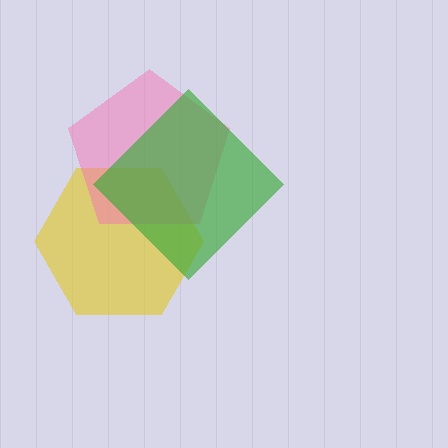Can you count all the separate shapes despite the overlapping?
Yes, there are 3 separate shapes.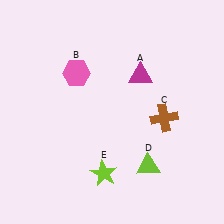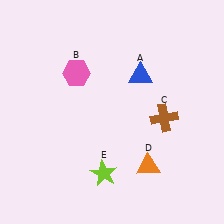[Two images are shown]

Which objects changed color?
A changed from magenta to blue. D changed from lime to orange.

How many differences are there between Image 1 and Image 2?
There are 2 differences between the two images.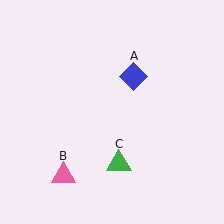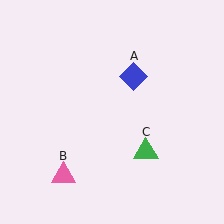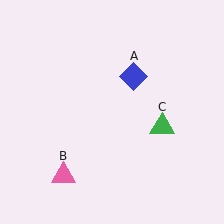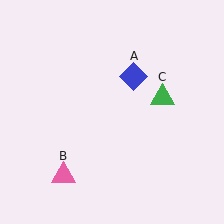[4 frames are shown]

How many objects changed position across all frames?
1 object changed position: green triangle (object C).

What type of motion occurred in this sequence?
The green triangle (object C) rotated counterclockwise around the center of the scene.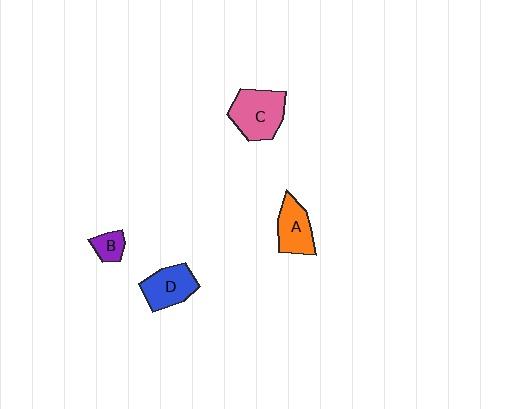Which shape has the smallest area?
Shape B (purple).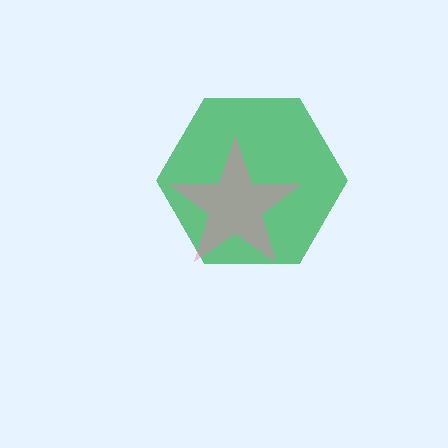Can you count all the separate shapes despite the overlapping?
Yes, there are 2 separate shapes.